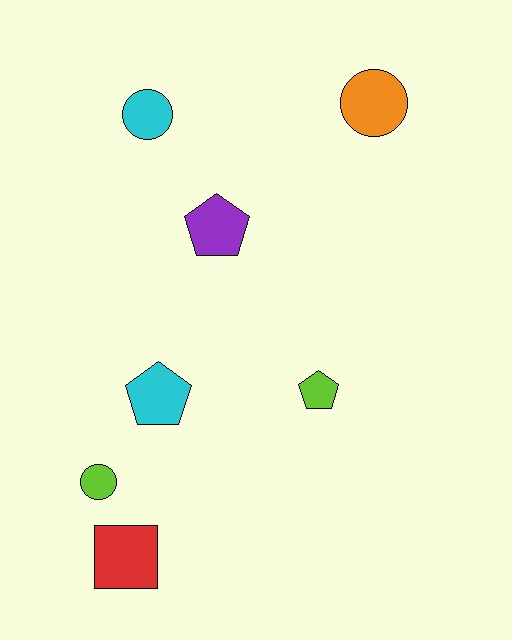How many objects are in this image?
There are 7 objects.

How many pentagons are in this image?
There are 3 pentagons.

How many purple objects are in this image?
There is 1 purple object.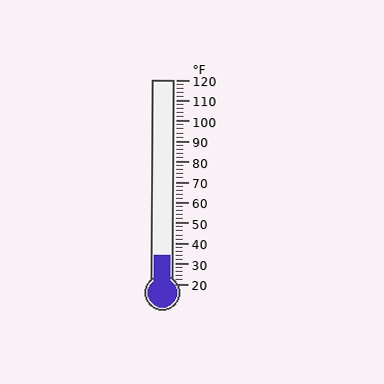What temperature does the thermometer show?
The thermometer shows approximately 34°F.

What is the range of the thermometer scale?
The thermometer scale ranges from 20°F to 120°F.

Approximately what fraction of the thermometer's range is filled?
The thermometer is filled to approximately 15% of its range.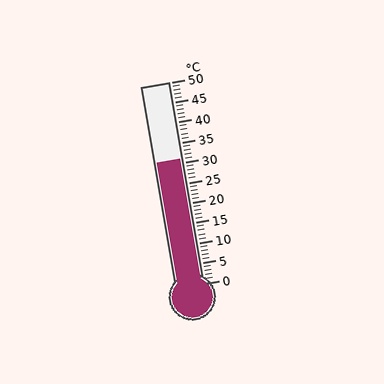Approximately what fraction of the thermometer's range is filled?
The thermometer is filled to approximately 60% of its range.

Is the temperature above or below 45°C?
The temperature is below 45°C.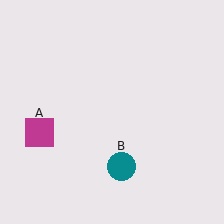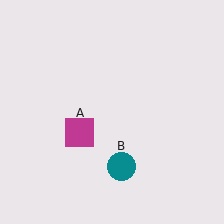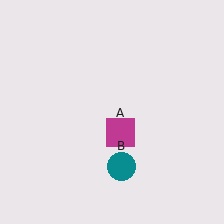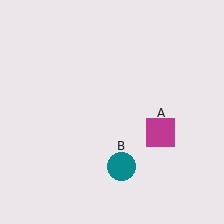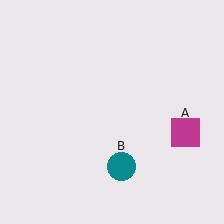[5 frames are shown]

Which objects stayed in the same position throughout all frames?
Teal circle (object B) remained stationary.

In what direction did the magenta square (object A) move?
The magenta square (object A) moved right.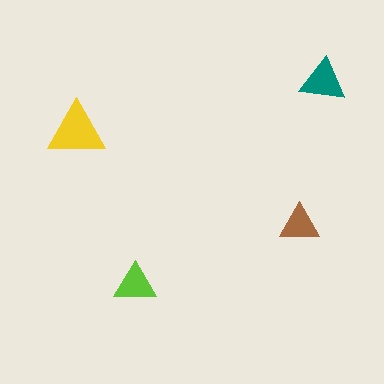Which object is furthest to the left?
The yellow triangle is leftmost.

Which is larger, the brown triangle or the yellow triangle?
The yellow one.